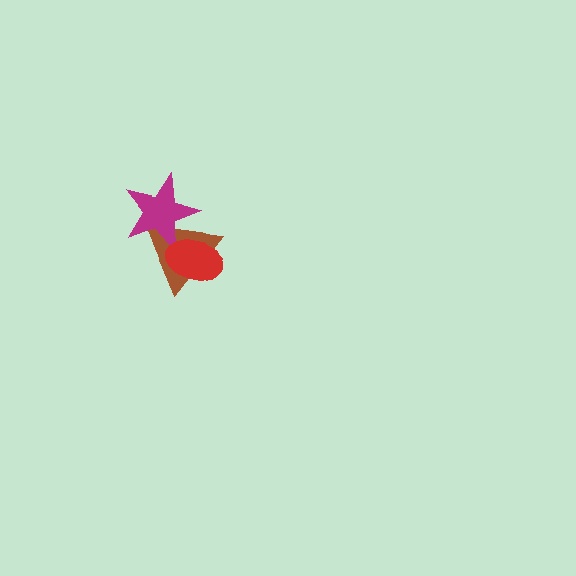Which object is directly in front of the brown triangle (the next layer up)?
The magenta star is directly in front of the brown triangle.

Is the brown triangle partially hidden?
Yes, it is partially covered by another shape.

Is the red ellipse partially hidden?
No, no other shape covers it.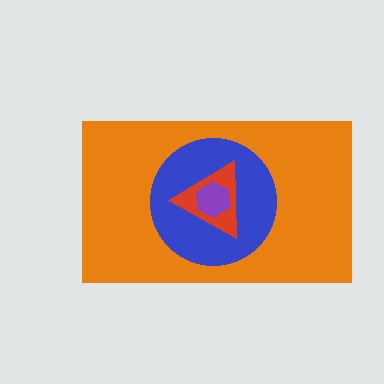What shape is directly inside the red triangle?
The purple hexagon.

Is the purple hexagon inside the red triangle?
Yes.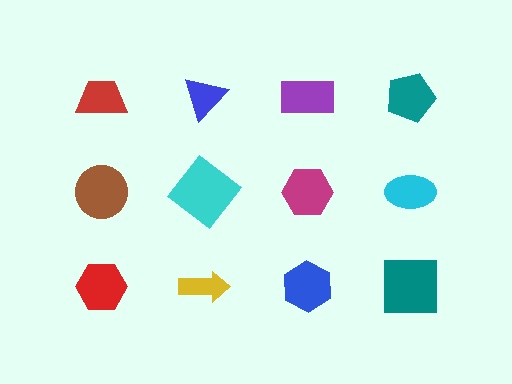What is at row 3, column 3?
A blue hexagon.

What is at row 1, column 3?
A purple rectangle.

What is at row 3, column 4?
A teal square.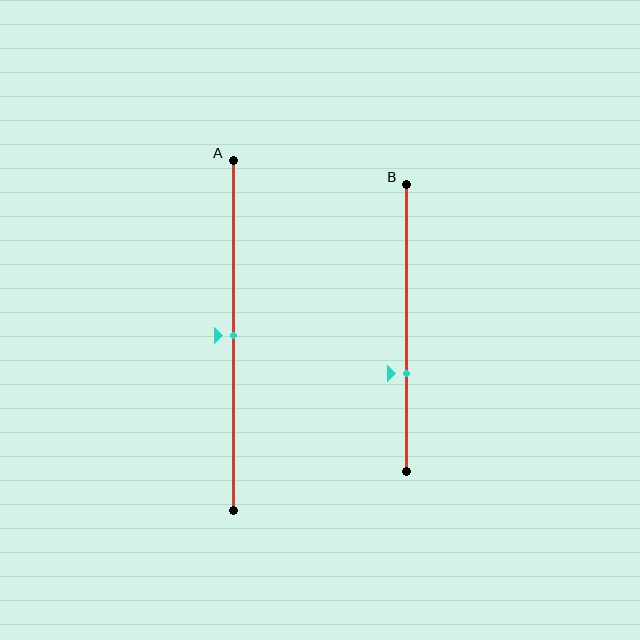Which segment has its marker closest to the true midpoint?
Segment A has its marker closest to the true midpoint.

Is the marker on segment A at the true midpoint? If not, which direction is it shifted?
Yes, the marker on segment A is at the true midpoint.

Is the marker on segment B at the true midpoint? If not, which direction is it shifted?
No, the marker on segment B is shifted downward by about 16% of the segment length.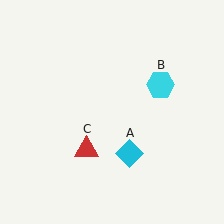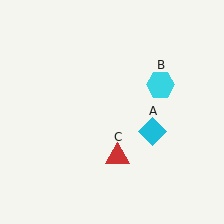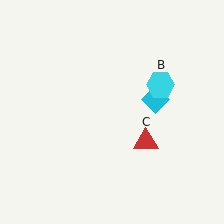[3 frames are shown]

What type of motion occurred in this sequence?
The cyan diamond (object A), red triangle (object C) rotated counterclockwise around the center of the scene.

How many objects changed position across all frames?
2 objects changed position: cyan diamond (object A), red triangle (object C).